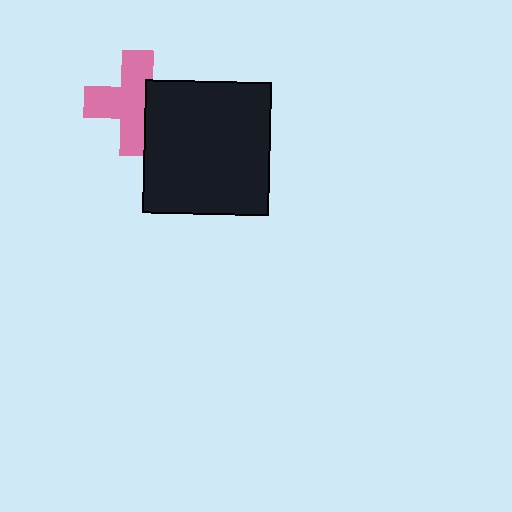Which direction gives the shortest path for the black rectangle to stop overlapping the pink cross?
Moving right gives the shortest separation.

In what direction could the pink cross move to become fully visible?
The pink cross could move left. That would shift it out from behind the black rectangle entirely.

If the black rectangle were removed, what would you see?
You would see the complete pink cross.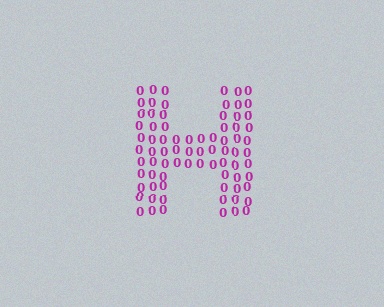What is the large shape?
The large shape is the letter H.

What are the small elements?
The small elements are digit 0's.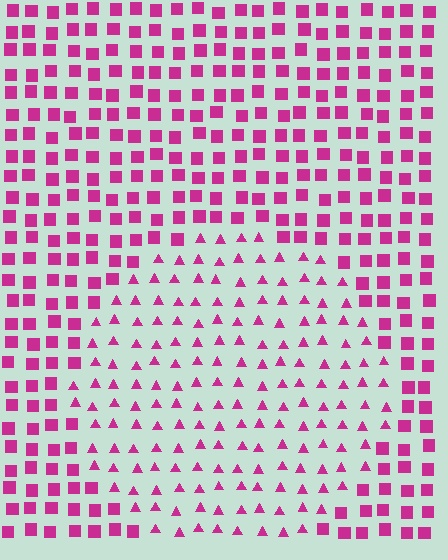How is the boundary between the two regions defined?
The boundary is defined by a change in element shape: triangles inside vs. squares outside. All elements share the same color and spacing.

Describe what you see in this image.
The image is filled with small magenta elements arranged in a uniform grid. A circle-shaped region contains triangles, while the surrounding area contains squares. The boundary is defined purely by the change in element shape.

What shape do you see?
I see a circle.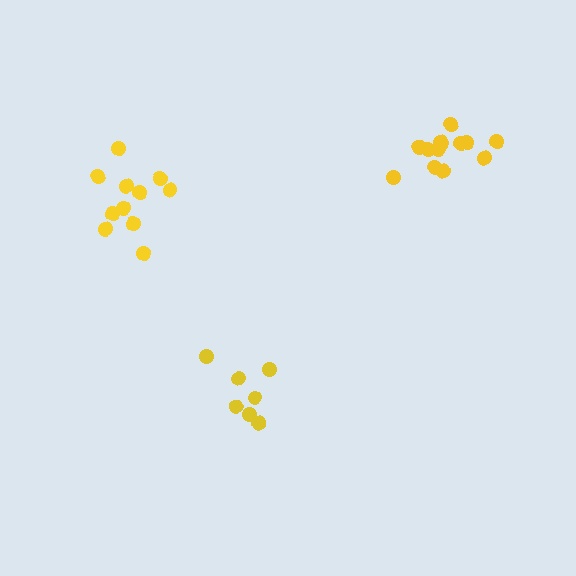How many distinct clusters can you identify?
There are 3 distinct clusters.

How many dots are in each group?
Group 1: 11 dots, Group 2: 13 dots, Group 3: 7 dots (31 total).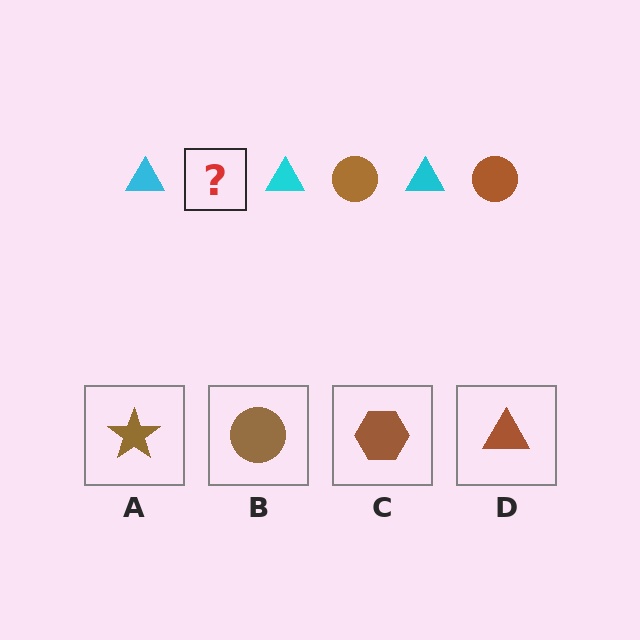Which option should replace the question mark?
Option B.